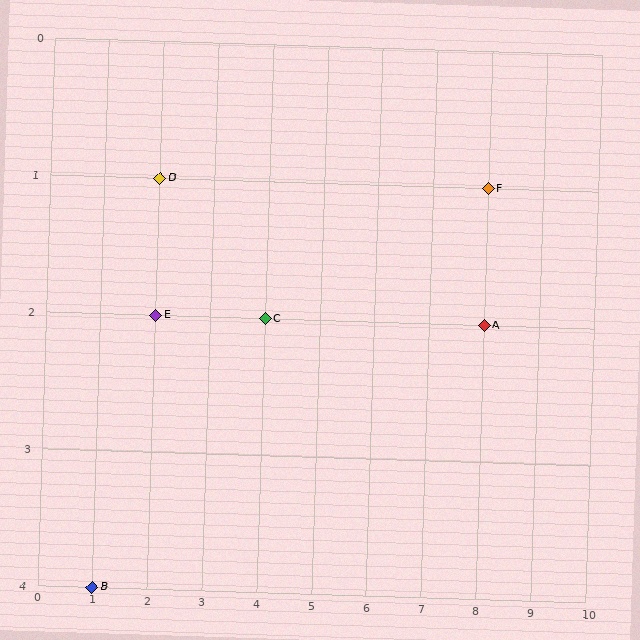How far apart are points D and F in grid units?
Points D and F are 6 columns apart.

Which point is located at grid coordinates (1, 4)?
Point B is at (1, 4).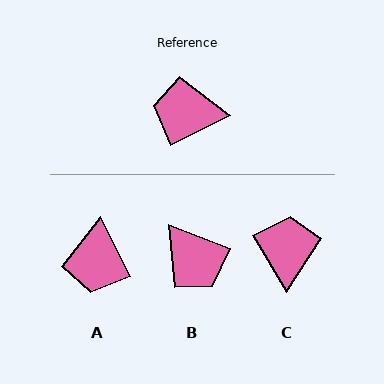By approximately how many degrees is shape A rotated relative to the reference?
Approximately 89 degrees counter-clockwise.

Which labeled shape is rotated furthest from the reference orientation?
B, about 132 degrees away.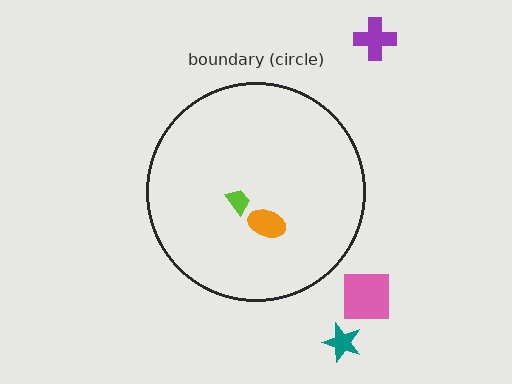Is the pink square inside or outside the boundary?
Outside.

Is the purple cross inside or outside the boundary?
Outside.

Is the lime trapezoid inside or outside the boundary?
Inside.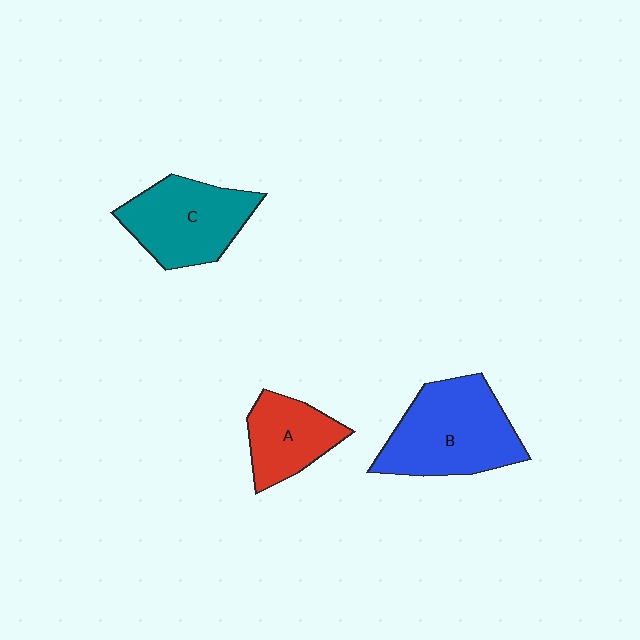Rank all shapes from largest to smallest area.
From largest to smallest: B (blue), C (teal), A (red).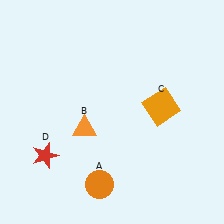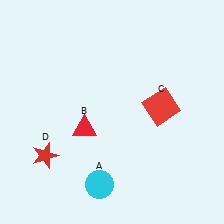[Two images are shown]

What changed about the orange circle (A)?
In Image 1, A is orange. In Image 2, it changed to cyan.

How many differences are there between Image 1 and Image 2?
There are 3 differences between the two images.